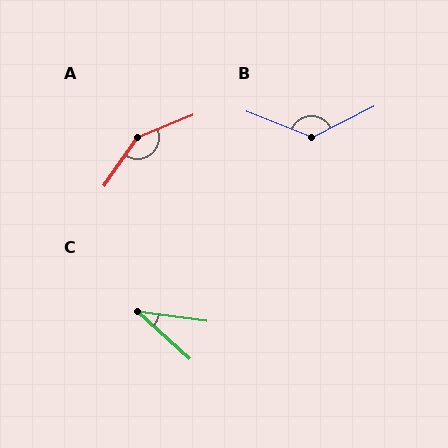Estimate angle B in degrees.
Approximately 131 degrees.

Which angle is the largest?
A, at approximately 146 degrees.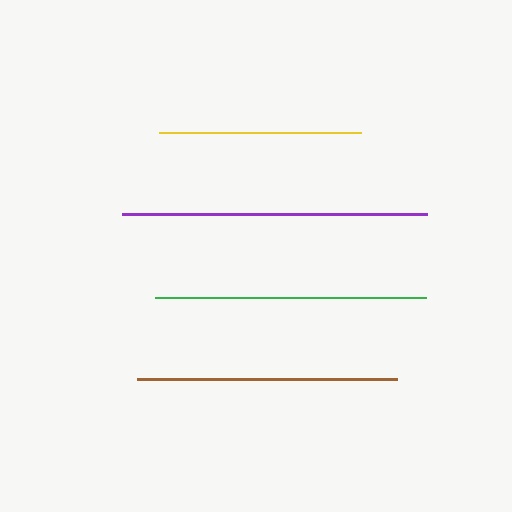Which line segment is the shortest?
The yellow line is the shortest at approximately 203 pixels.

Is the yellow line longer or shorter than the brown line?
The brown line is longer than the yellow line.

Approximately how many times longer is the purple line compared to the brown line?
The purple line is approximately 1.2 times the length of the brown line.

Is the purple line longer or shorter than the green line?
The purple line is longer than the green line.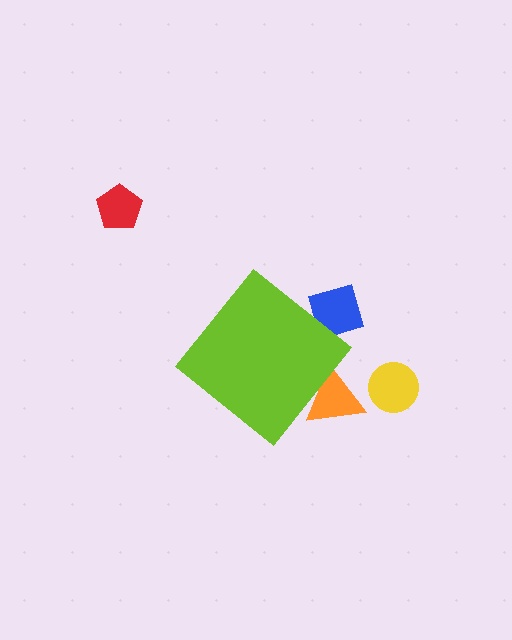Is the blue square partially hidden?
Yes, the blue square is partially hidden behind the lime diamond.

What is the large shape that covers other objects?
A lime diamond.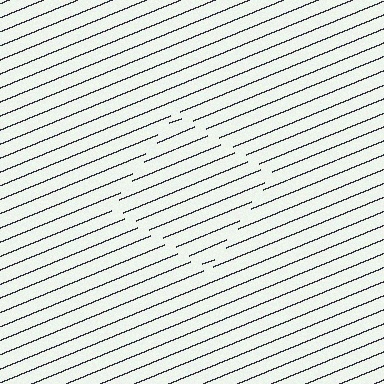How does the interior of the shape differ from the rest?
The interior of the shape contains the same grating, shifted by half a period — the contour is defined by the phase discontinuity where line-ends from the inner and outer gratings abut.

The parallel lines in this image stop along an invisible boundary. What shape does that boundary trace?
An illusory square. The interior of the shape contains the same grating, shifted by half a period — the contour is defined by the phase discontinuity where line-ends from the inner and outer gratings abut.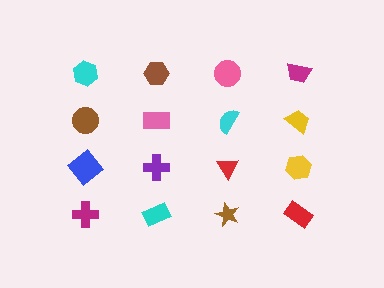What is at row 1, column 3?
A pink circle.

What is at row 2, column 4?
A yellow trapezoid.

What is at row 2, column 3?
A cyan semicircle.